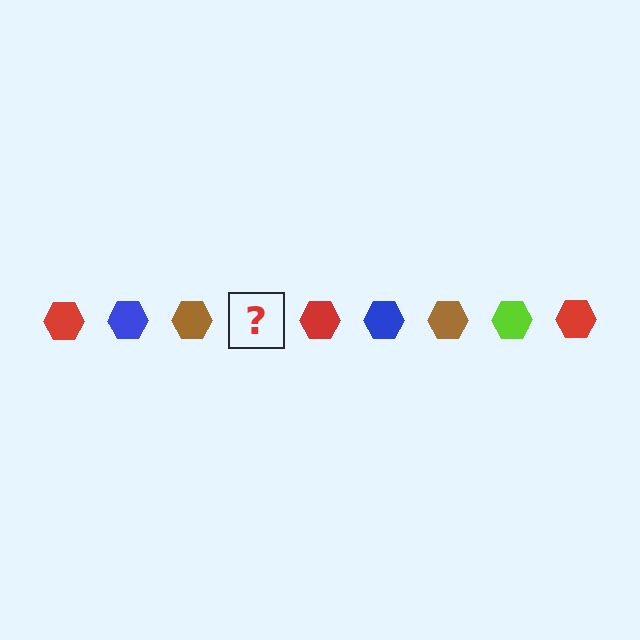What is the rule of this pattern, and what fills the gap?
The rule is that the pattern cycles through red, blue, brown, lime hexagons. The gap should be filled with a lime hexagon.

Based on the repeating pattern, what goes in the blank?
The blank should be a lime hexagon.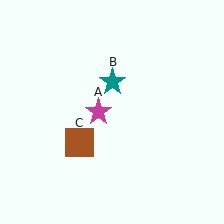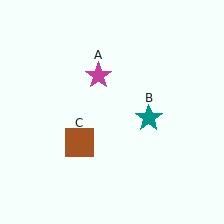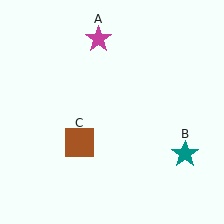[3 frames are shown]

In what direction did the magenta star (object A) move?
The magenta star (object A) moved up.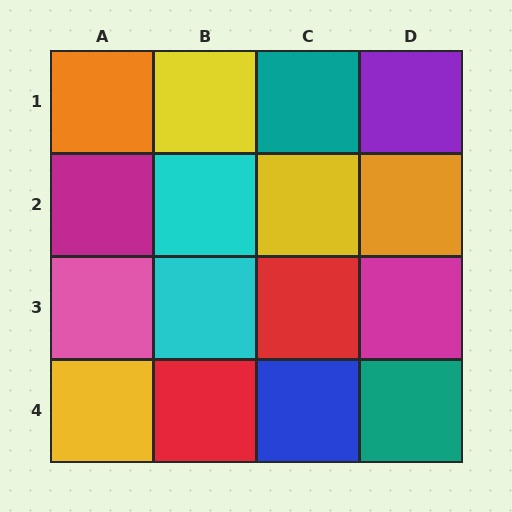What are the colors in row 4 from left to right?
Yellow, red, blue, teal.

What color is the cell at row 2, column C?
Yellow.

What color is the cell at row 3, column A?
Pink.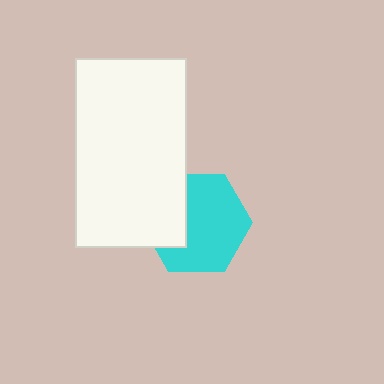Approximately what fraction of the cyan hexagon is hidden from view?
Roughly 32% of the cyan hexagon is hidden behind the white rectangle.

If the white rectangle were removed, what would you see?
You would see the complete cyan hexagon.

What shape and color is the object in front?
The object in front is a white rectangle.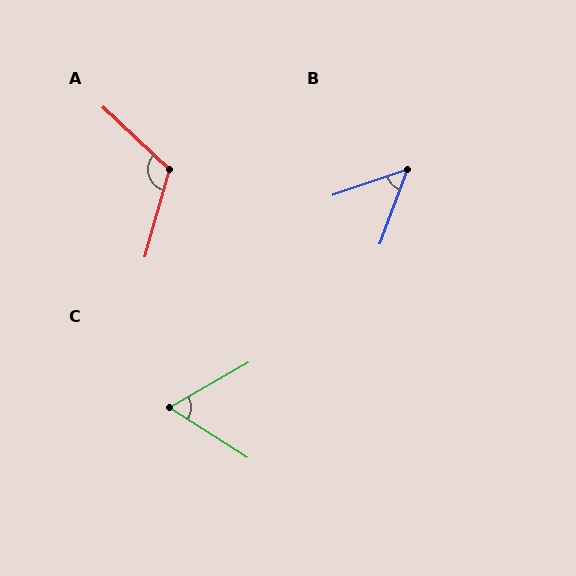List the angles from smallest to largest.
B (50°), C (63°), A (117°).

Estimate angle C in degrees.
Approximately 63 degrees.